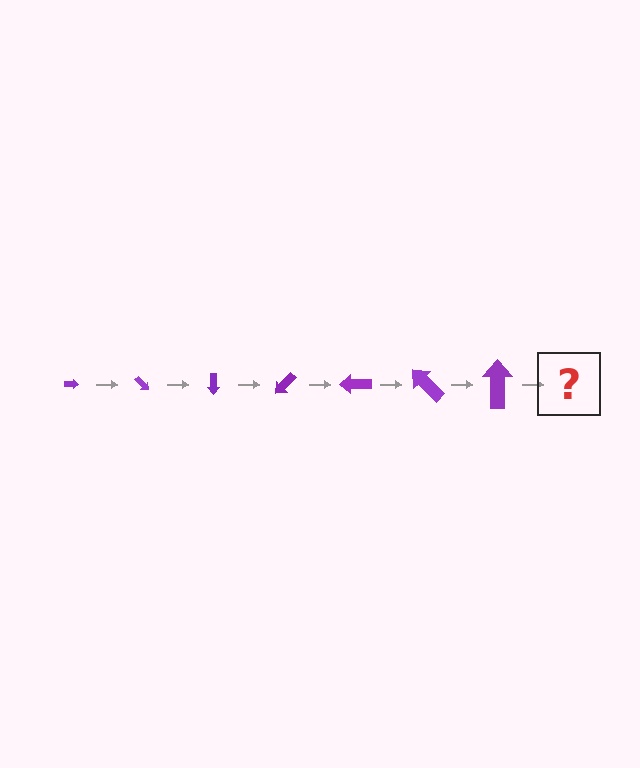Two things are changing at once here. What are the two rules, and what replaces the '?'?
The two rules are that the arrow grows larger each step and it rotates 45 degrees each step. The '?' should be an arrow, larger than the previous one and rotated 315 degrees from the start.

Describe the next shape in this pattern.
It should be an arrow, larger than the previous one and rotated 315 degrees from the start.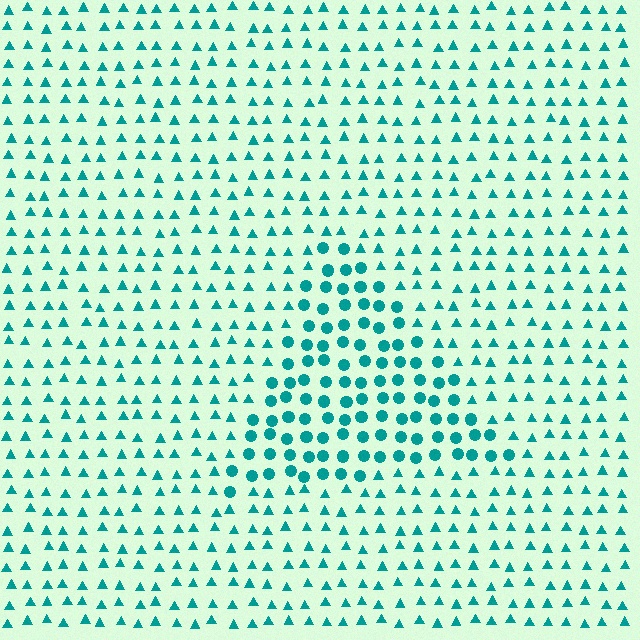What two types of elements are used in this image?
The image uses circles inside the triangle region and triangles outside it.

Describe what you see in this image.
The image is filled with small teal elements arranged in a uniform grid. A triangle-shaped region contains circles, while the surrounding area contains triangles. The boundary is defined purely by the change in element shape.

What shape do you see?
I see a triangle.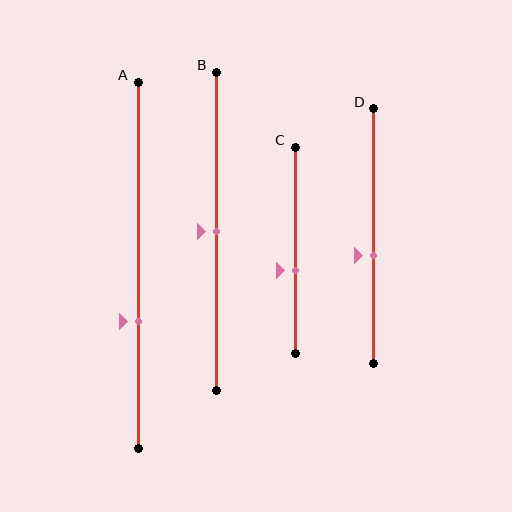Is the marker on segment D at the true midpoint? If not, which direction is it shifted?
No, the marker on segment D is shifted downward by about 7% of the segment length.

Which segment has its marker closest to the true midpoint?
Segment B has its marker closest to the true midpoint.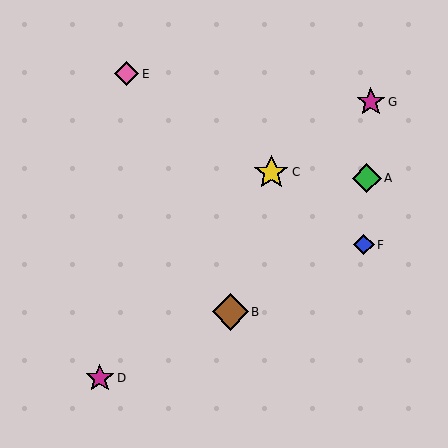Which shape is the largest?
The brown diamond (labeled B) is the largest.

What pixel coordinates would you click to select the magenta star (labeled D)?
Click at (100, 378) to select the magenta star D.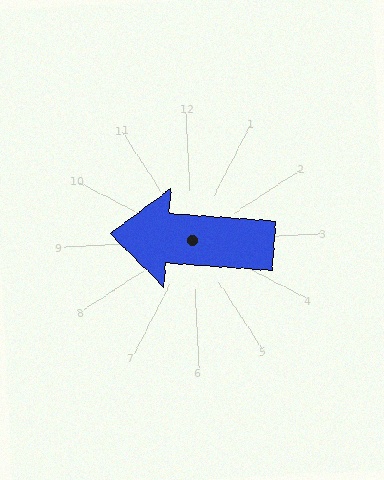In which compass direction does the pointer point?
West.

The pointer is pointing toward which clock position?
Roughly 9 o'clock.